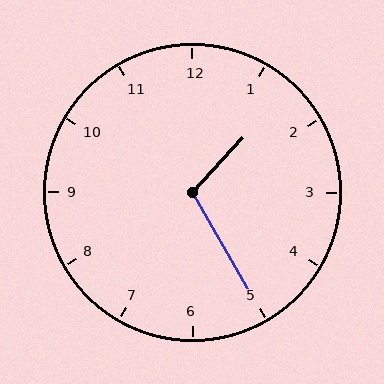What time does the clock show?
1:25.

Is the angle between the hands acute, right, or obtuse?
It is obtuse.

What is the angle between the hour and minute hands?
Approximately 108 degrees.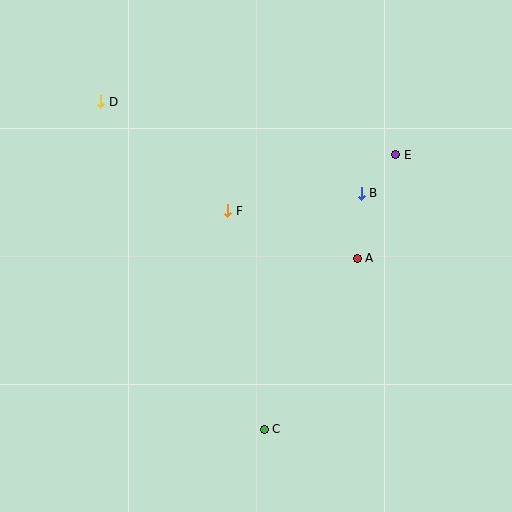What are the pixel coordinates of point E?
Point E is at (396, 155).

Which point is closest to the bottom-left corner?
Point C is closest to the bottom-left corner.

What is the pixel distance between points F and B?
The distance between F and B is 135 pixels.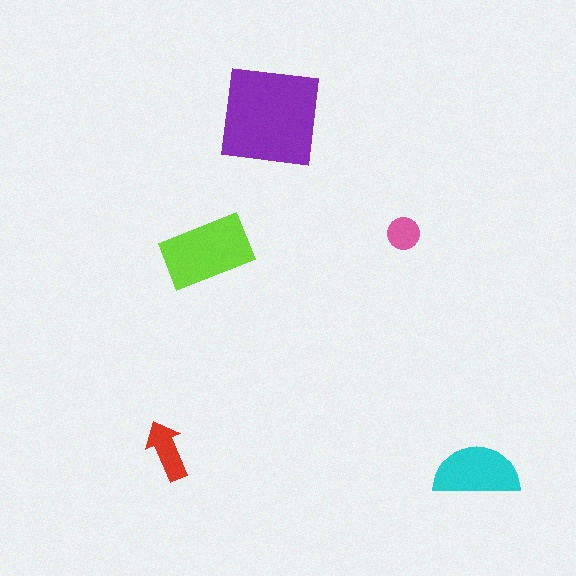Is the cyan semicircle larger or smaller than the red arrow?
Larger.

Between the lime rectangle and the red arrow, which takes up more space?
The lime rectangle.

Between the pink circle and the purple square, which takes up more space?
The purple square.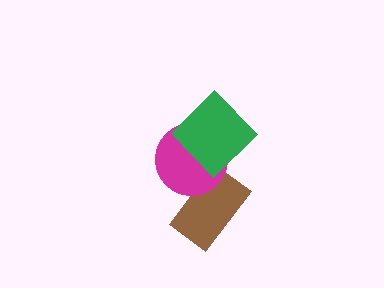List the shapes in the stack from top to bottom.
From top to bottom: the green diamond, the magenta circle, the brown rectangle.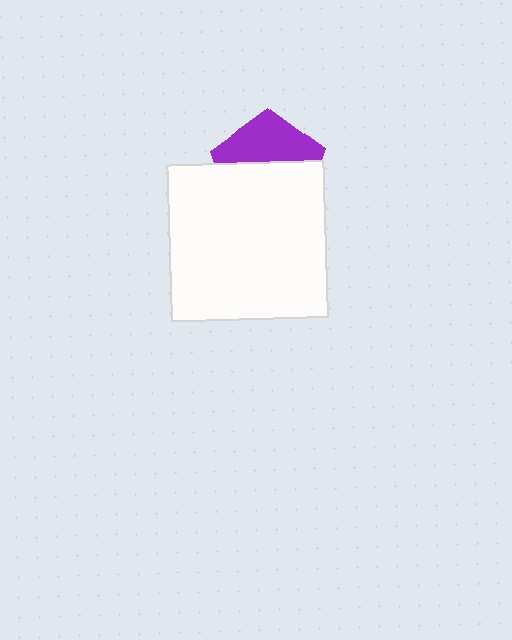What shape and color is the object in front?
The object in front is a white square.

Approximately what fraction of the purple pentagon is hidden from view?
Roughly 59% of the purple pentagon is hidden behind the white square.